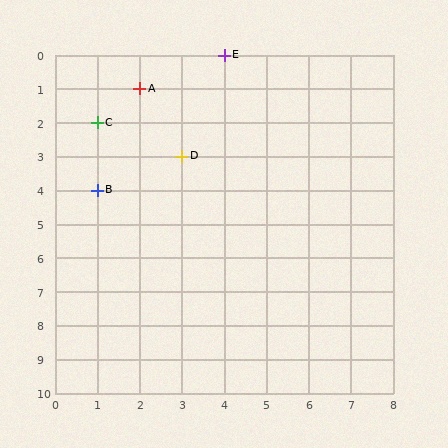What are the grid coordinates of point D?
Point D is at grid coordinates (3, 3).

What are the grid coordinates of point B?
Point B is at grid coordinates (1, 4).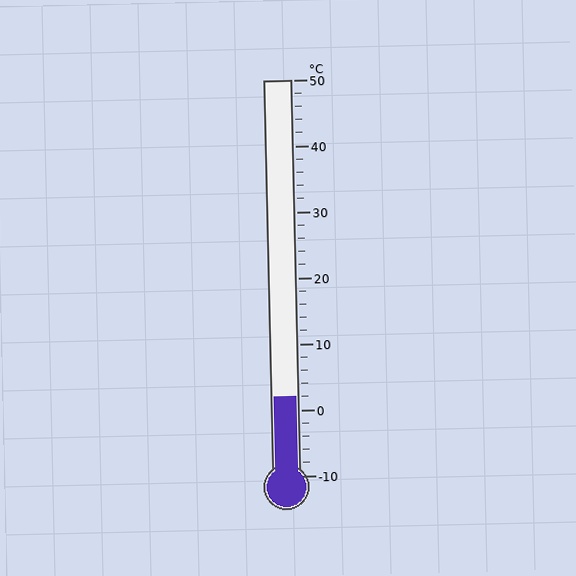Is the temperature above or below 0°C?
The temperature is above 0°C.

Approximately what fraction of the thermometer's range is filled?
The thermometer is filled to approximately 20% of its range.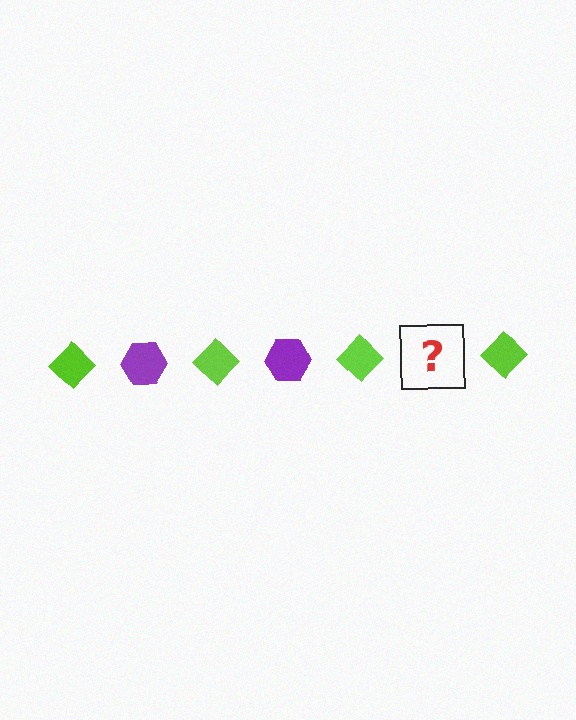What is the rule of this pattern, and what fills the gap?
The rule is that the pattern alternates between lime diamond and purple hexagon. The gap should be filled with a purple hexagon.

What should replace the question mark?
The question mark should be replaced with a purple hexagon.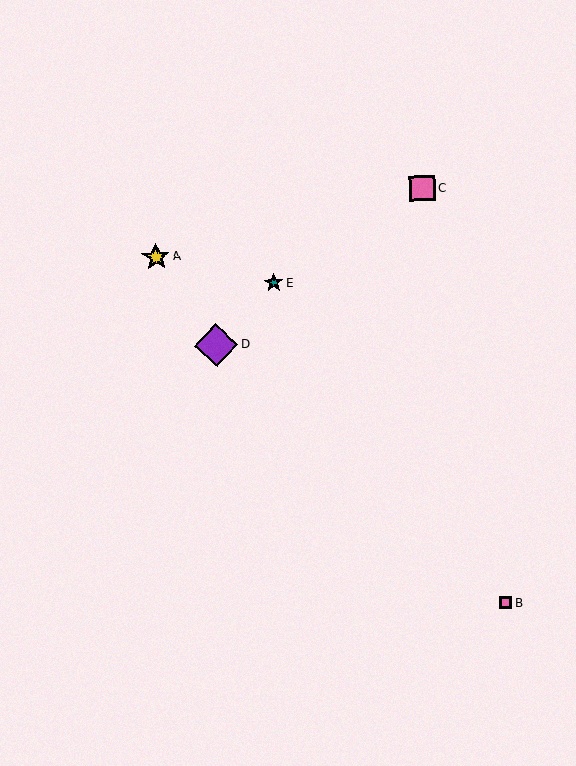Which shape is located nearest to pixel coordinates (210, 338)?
The purple diamond (labeled D) at (216, 345) is nearest to that location.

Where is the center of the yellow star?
The center of the yellow star is at (156, 257).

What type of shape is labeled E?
Shape E is a teal star.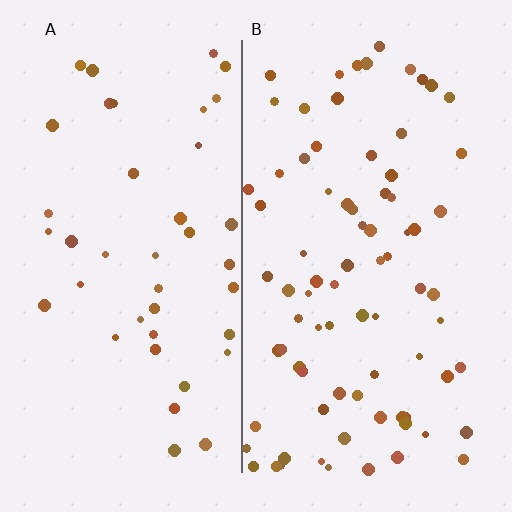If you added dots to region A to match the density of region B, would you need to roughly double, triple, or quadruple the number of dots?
Approximately double.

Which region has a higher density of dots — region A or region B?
B (the right).